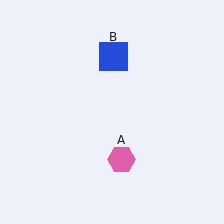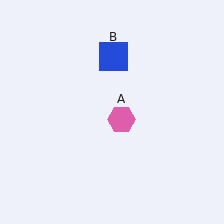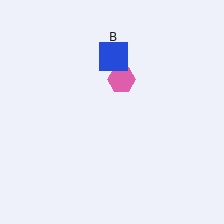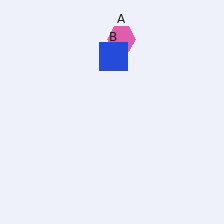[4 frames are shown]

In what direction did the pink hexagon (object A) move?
The pink hexagon (object A) moved up.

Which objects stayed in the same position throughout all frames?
Blue square (object B) remained stationary.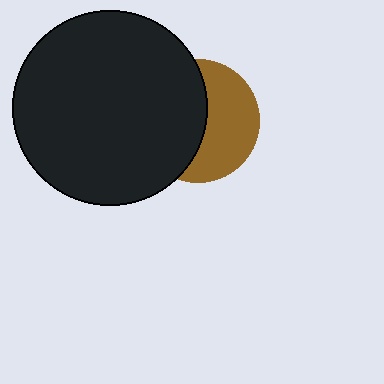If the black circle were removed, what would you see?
You would see the complete brown circle.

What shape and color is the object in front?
The object in front is a black circle.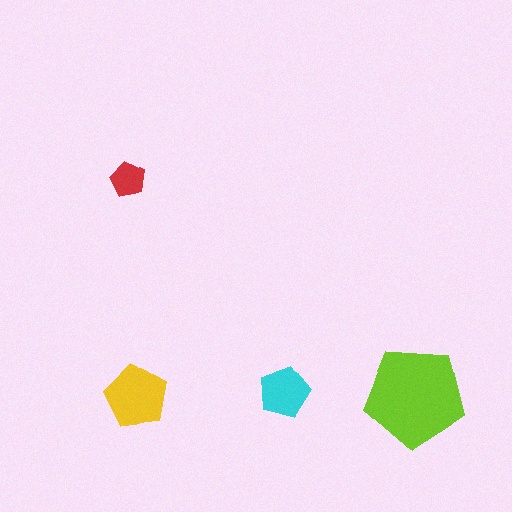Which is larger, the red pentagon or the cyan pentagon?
The cyan one.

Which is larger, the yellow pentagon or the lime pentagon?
The lime one.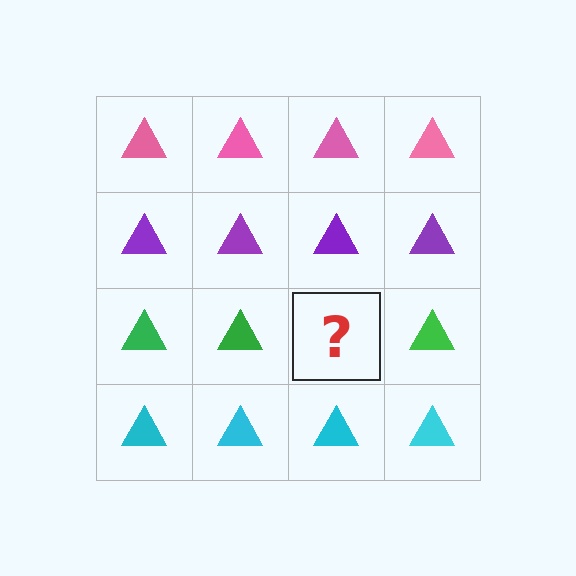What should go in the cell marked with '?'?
The missing cell should contain a green triangle.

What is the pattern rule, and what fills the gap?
The rule is that each row has a consistent color. The gap should be filled with a green triangle.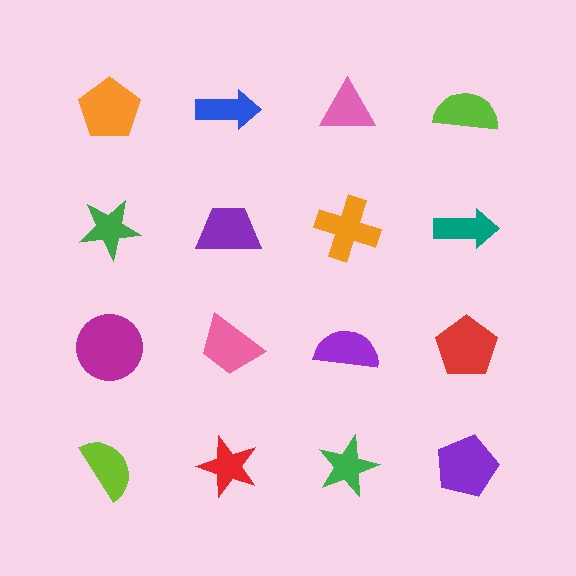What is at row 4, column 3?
A green star.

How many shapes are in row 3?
4 shapes.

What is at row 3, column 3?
A purple semicircle.